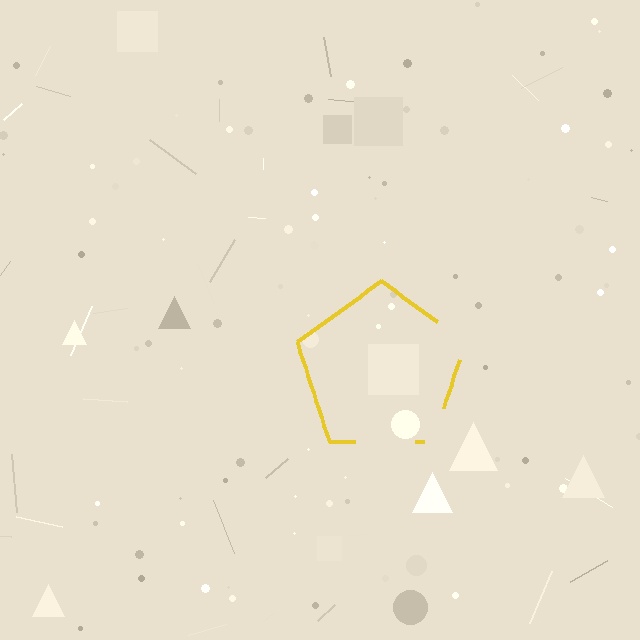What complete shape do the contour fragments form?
The contour fragments form a pentagon.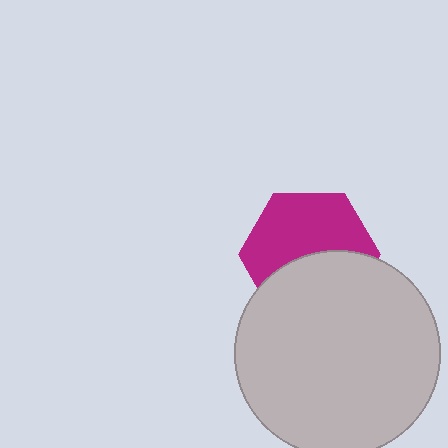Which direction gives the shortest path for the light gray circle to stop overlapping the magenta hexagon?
Moving down gives the shortest separation.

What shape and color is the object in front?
The object in front is a light gray circle.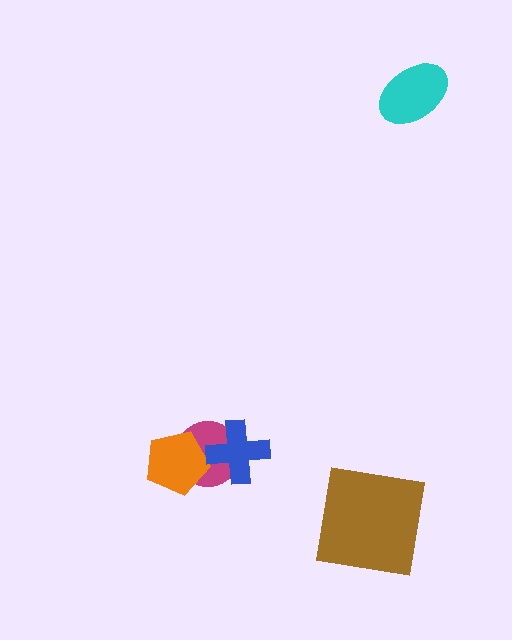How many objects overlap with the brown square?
0 objects overlap with the brown square.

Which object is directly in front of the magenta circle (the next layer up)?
The orange pentagon is directly in front of the magenta circle.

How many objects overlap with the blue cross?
1 object overlaps with the blue cross.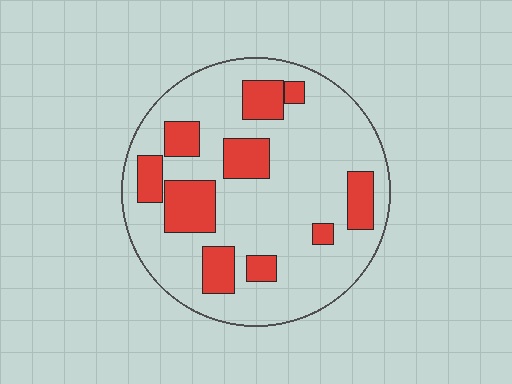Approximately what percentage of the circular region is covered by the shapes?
Approximately 25%.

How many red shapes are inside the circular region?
10.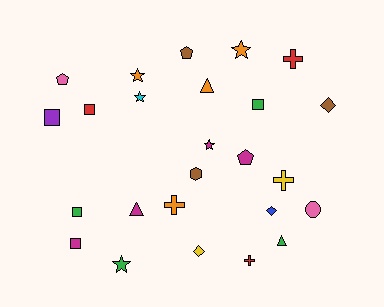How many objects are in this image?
There are 25 objects.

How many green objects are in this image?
There are 4 green objects.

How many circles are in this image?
There is 1 circle.